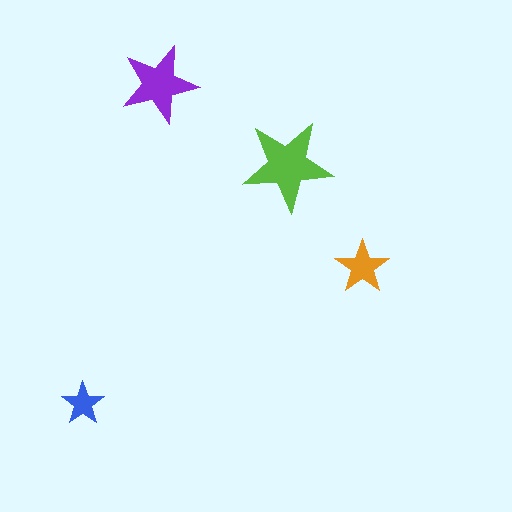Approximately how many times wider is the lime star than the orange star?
About 1.5 times wider.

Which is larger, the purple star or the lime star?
The lime one.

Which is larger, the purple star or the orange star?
The purple one.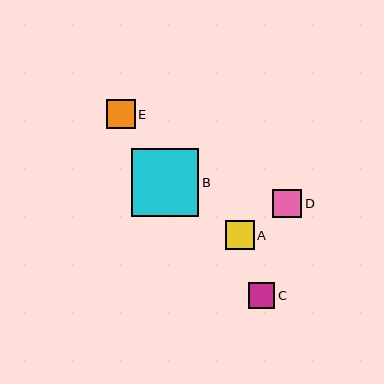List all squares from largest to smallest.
From largest to smallest: B, A, E, D, C.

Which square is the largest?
Square B is the largest with a size of approximately 67 pixels.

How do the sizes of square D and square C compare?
Square D and square C are approximately the same size.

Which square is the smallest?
Square C is the smallest with a size of approximately 27 pixels.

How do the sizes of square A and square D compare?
Square A and square D are approximately the same size.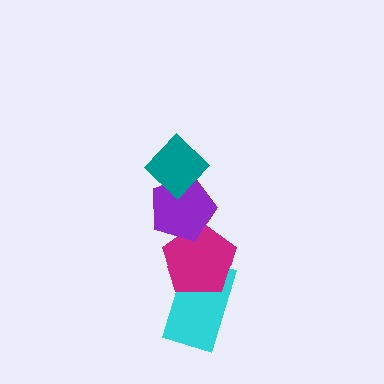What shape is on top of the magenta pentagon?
The purple pentagon is on top of the magenta pentagon.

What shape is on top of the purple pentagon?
The teal diamond is on top of the purple pentagon.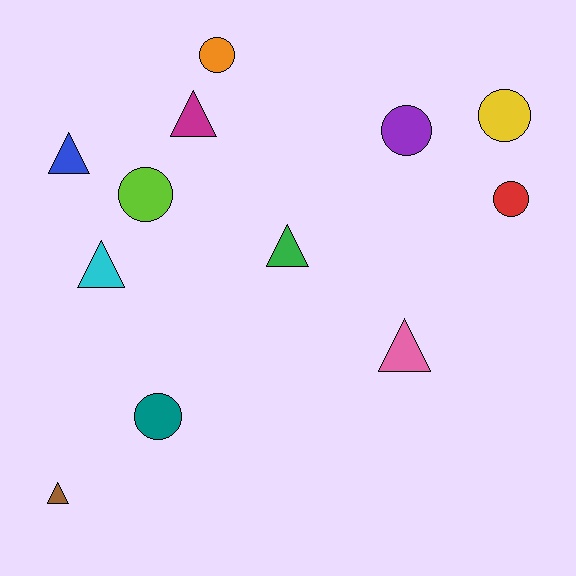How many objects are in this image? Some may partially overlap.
There are 12 objects.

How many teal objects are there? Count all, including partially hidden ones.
There is 1 teal object.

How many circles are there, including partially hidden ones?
There are 6 circles.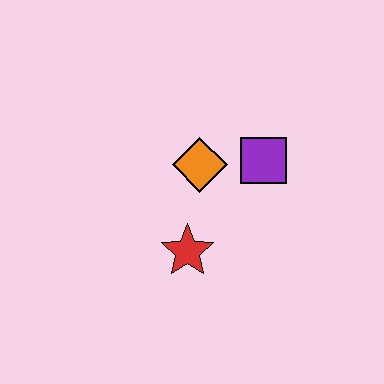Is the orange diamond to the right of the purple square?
No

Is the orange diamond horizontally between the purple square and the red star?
Yes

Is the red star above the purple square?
No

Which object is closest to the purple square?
The orange diamond is closest to the purple square.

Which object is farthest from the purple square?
The red star is farthest from the purple square.